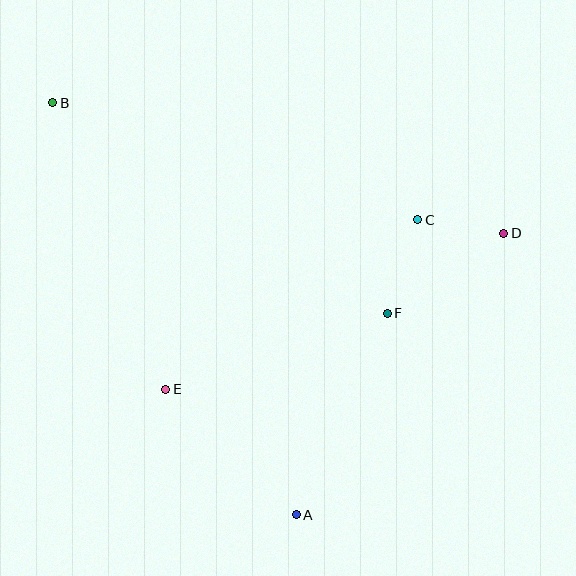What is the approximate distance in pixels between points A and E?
The distance between A and E is approximately 181 pixels.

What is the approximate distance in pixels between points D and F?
The distance between D and F is approximately 142 pixels.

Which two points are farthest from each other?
Points A and B are farthest from each other.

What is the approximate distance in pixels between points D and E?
The distance between D and E is approximately 372 pixels.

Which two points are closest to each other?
Points C and D are closest to each other.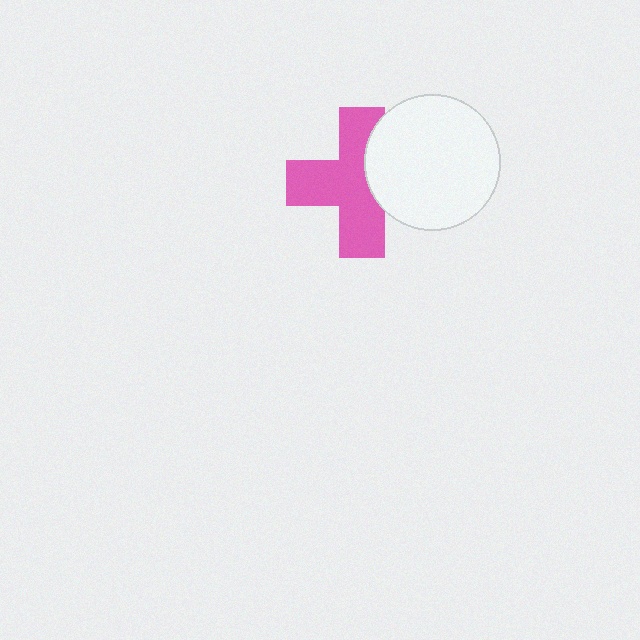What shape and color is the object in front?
The object in front is a white circle.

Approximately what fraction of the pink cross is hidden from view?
Roughly 33% of the pink cross is hidden behind the white circle.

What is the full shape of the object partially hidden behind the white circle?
The partially hidden object is a pink cross.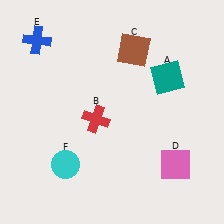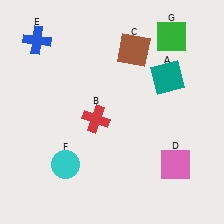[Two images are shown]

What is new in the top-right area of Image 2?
A green square (G) was added in the top-right area of Image 2.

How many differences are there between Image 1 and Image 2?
There is 1 difference between the two images.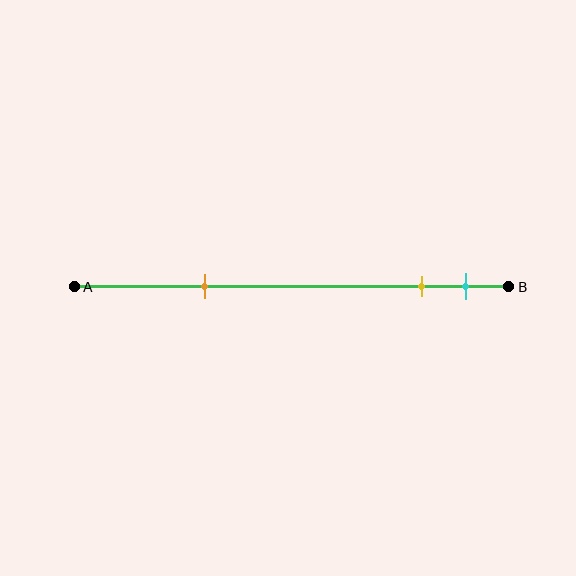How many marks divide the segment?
There are 3 marks dividing the segment.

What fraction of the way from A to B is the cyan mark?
The cyan mark is approximately 90% (0.9) of the way from A to B.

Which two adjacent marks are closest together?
The yellow and cyan marks are the closest adjacent pair.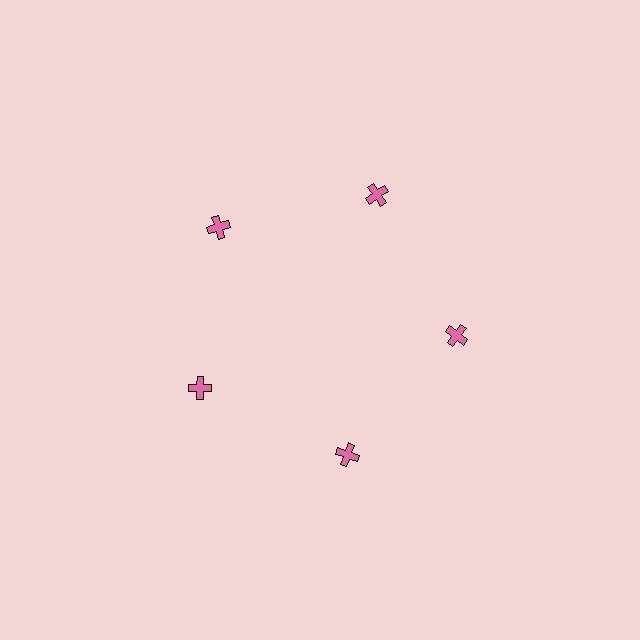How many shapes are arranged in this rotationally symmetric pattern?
There are 5 shapes, arranged in 5 groups of 1.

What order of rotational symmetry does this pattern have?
This pattern has 5-fold rotational symmetry.